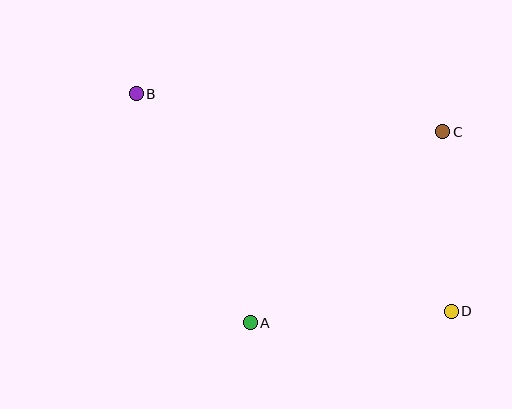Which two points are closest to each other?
Points C and D are closest to each other.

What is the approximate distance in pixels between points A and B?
The distance between A and B is approximately 256 pixels.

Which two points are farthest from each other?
Points B and D are farthest from each other.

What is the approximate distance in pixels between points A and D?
The distance between A and D is approximately 201 pixels.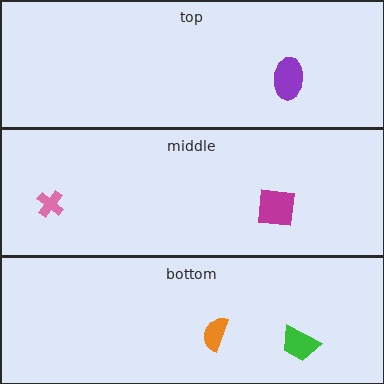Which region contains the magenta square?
The middle region.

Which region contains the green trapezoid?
The bottom region.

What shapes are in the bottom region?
The orange semicircle, the green trapezoid.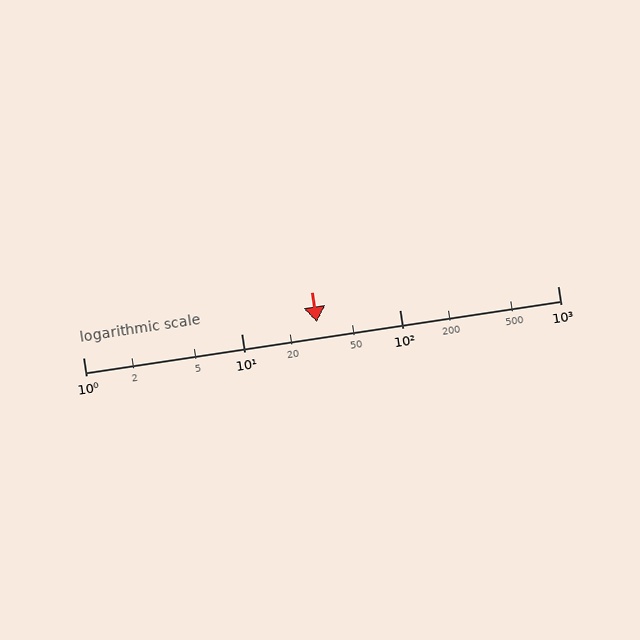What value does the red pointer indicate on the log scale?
The pointer indicates approximately 30.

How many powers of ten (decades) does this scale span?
The scale spans 3 decades, from 1 to 1000.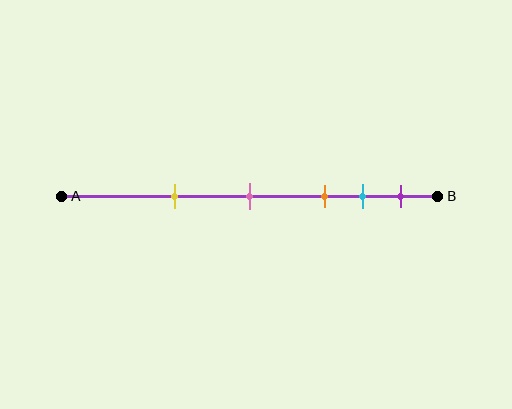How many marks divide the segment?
There are 5 marks dividing the segment.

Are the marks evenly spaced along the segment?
No, the marks are not evenly spaced.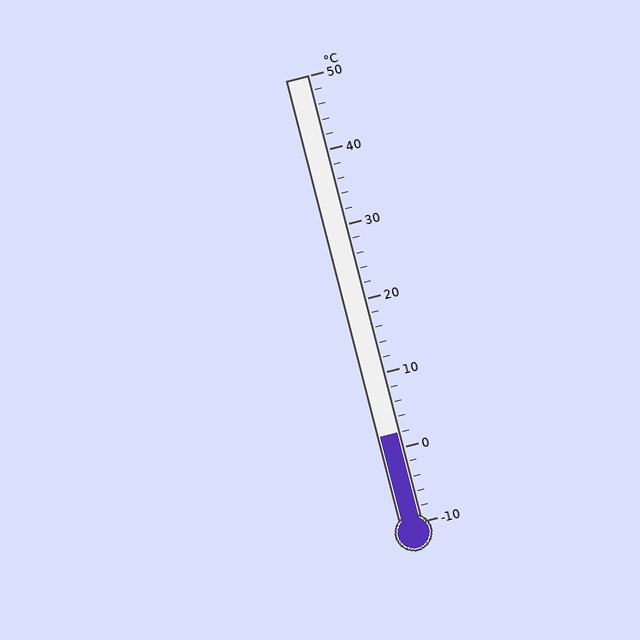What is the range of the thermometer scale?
The thermometer scale ranges from -10°C to 50°C.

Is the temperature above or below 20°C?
The temperature is below 20°C.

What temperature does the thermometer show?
The thermometer shows approximately 2°C.